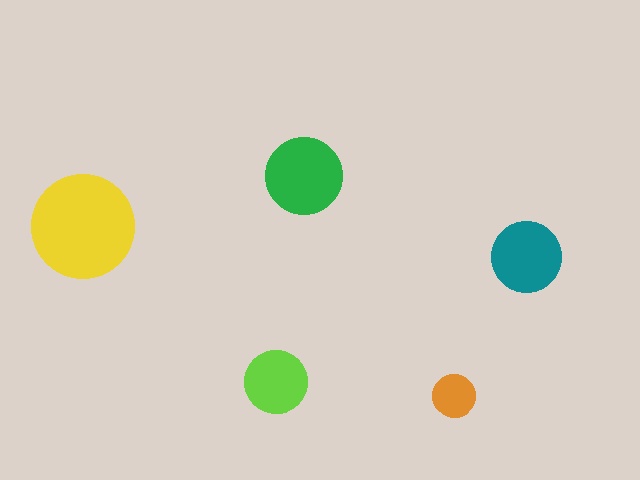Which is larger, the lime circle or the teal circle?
The teal one.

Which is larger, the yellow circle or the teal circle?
The yellow one.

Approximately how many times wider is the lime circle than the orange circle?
About 1.5 times wider.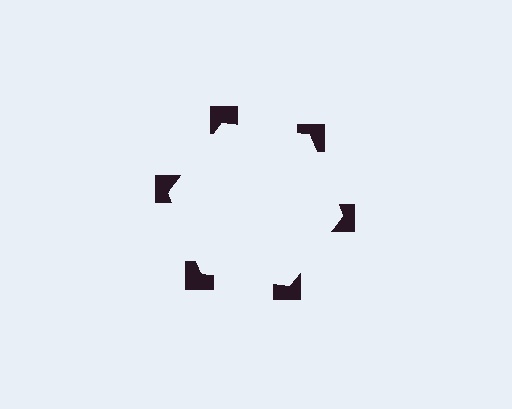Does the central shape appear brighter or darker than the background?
It typically appears slightly brighter than the background, even though no actual brightness change is drawn.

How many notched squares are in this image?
There are 6 — one at each vertex of the illusory hexagon.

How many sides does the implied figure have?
6 sides.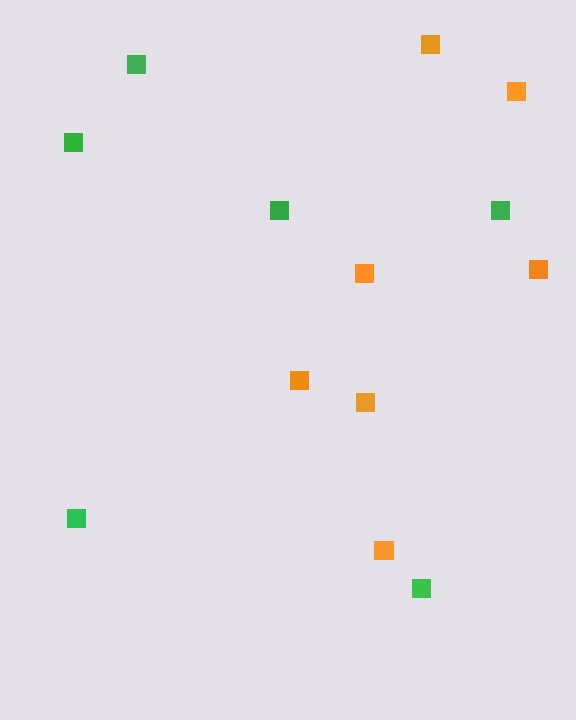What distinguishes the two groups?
There are 2 groups: one group of green squares (6) and one group of orange squares (7).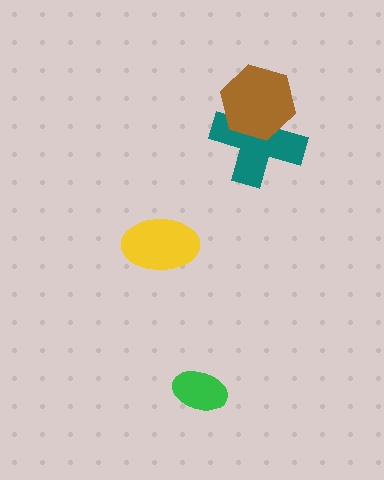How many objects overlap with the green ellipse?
0 objects overlap with the green ellipse.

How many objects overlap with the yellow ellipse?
0 objects overlap with the yellow ellipse.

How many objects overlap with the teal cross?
1 object overlaps with the teal cross.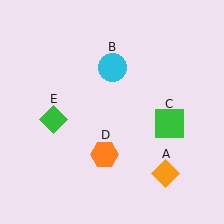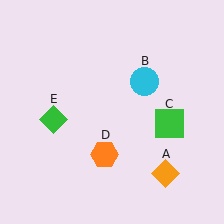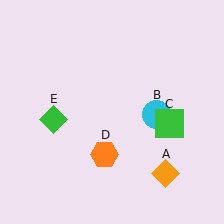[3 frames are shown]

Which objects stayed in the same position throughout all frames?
Orange diamond (object A) and green square (object C) and orange hexagon (object D) and green diamond (object E) remained stationary.